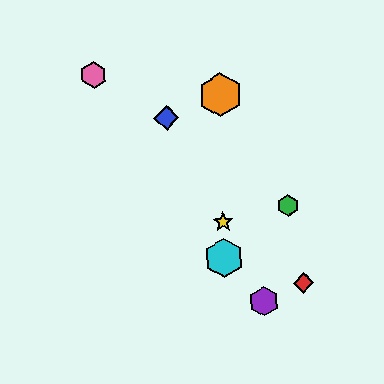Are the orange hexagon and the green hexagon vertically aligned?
No, the orange hexagon is at x≈220 and the green hexagon is at x≈288.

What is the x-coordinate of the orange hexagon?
The orange hexagon is at x≈220.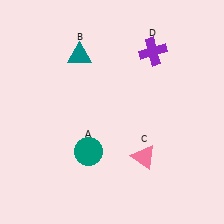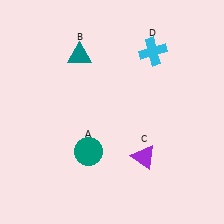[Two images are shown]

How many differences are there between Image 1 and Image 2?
There are 2 differences between the two images.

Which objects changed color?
C changed from pink to purple. D changed from purple to cyan.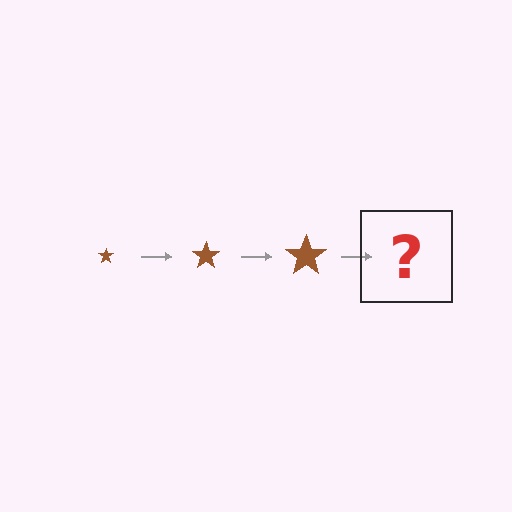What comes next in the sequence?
The next element should be a brown star, larger than the previous one.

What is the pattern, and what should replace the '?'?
The pattern is that the star gets progressively larger each step. The '?' should be a brown star, larger than the previous one.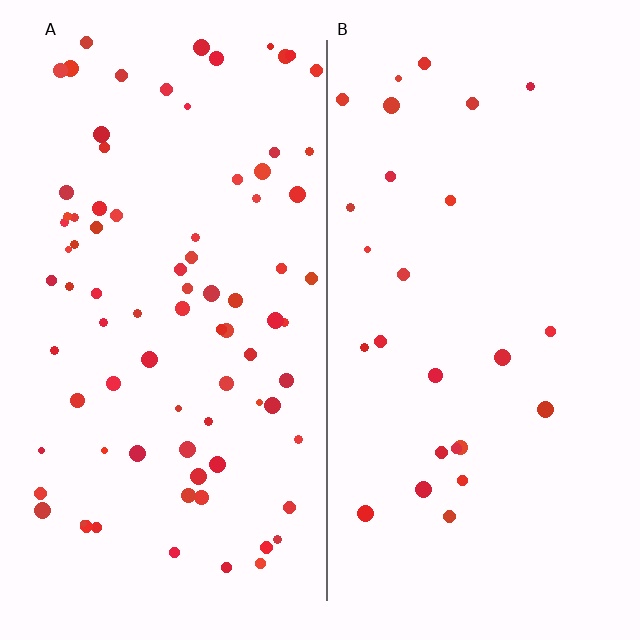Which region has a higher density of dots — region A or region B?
A (the left).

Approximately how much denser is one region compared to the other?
Approximately 3.1× — region A over region B.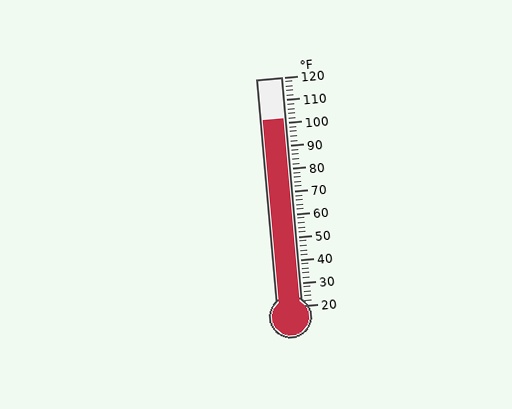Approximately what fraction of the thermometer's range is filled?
The thermometer is filled to approximately 80% of its range.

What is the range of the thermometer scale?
The thermometer scale ranges from 20°F to 120°F.